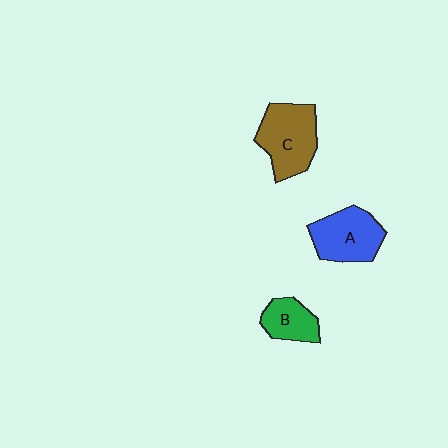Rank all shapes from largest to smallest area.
From largest to smallest: C (brown), A (blue), B (green).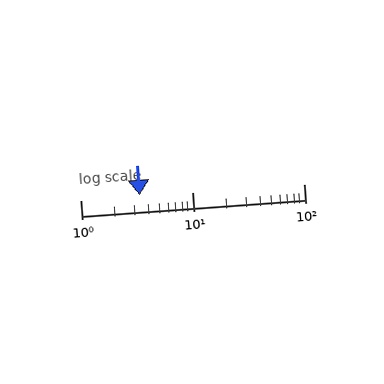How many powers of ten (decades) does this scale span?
The scale spans 2 decades, from 1 to 100.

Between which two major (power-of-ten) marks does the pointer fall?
The pointer is between 1 and 10.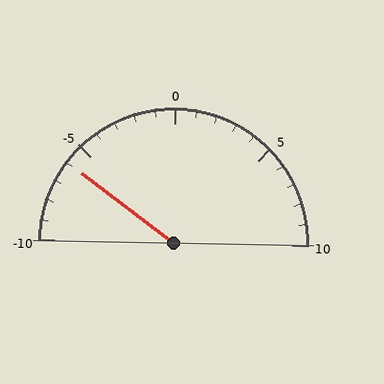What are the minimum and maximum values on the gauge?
The gauge ranges from -10 to 10.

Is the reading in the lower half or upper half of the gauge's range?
The reading is in the lower half of the range (-10 to 10).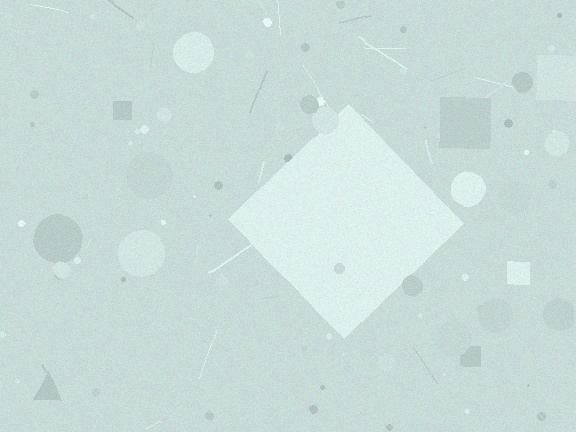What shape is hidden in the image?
A diamond is hidden in the image.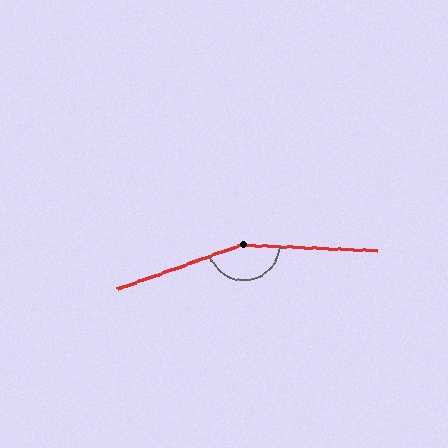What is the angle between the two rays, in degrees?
Approximately 158 degrees.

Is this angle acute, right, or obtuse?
It is obtuse.